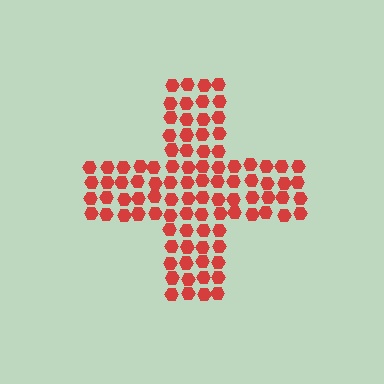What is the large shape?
The large shape is a cross.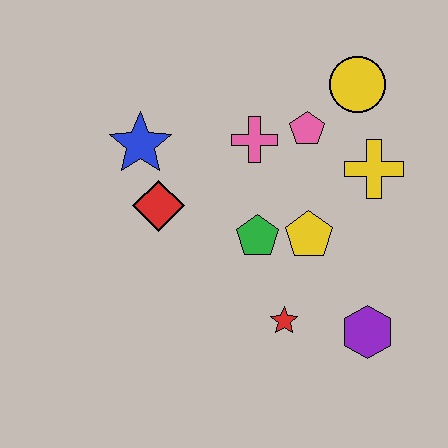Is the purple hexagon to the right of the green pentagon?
Yes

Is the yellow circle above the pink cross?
Yes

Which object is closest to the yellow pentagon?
The green pentagon is closest to the yellow pentagon.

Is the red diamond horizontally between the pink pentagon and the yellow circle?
No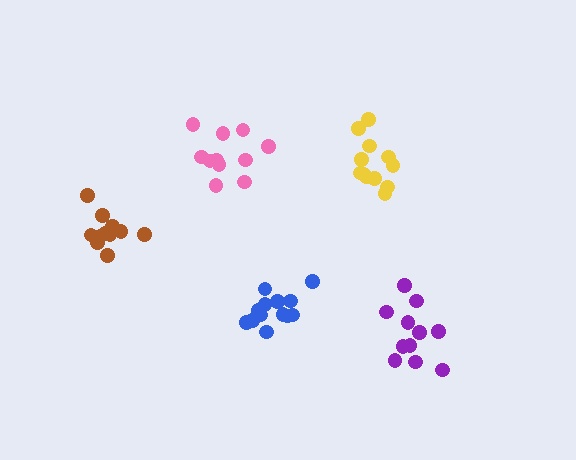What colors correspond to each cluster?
The clusters are colored: yellow, blue, brown, purple, pink.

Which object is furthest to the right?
The purple cluster is rightmost.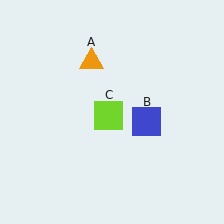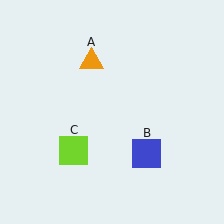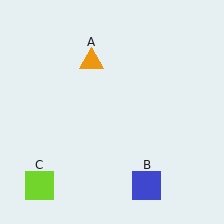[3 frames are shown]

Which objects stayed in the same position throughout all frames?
Orange triangle (object A) remained stationary.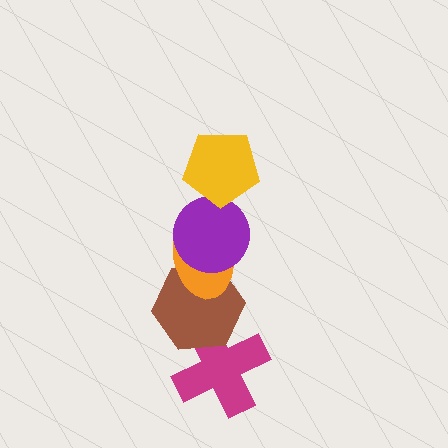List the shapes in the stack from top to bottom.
From top to bottom: the yellow pentagon, the purple circle, the orange ellipse, the brown hexagon, the magenta cross.